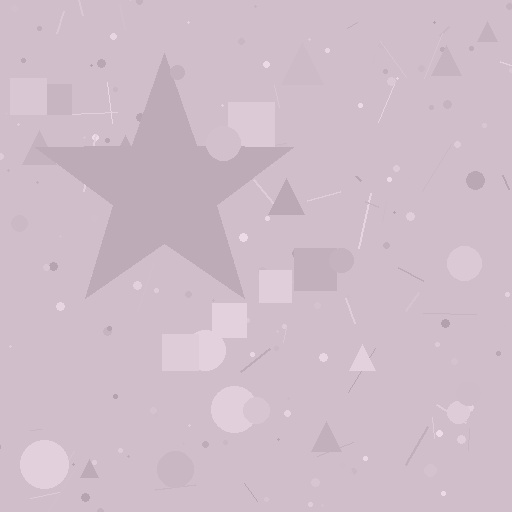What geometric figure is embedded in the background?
A star is embedded in the background.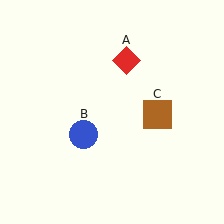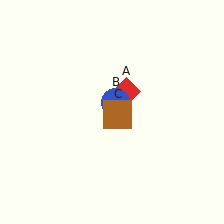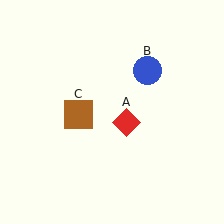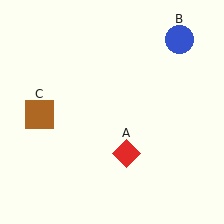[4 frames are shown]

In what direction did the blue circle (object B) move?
The blue circle (object B) moved up and to the right.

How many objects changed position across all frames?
3 objects changed position: red diamond (object A), blue circle (object B), brown square (object C).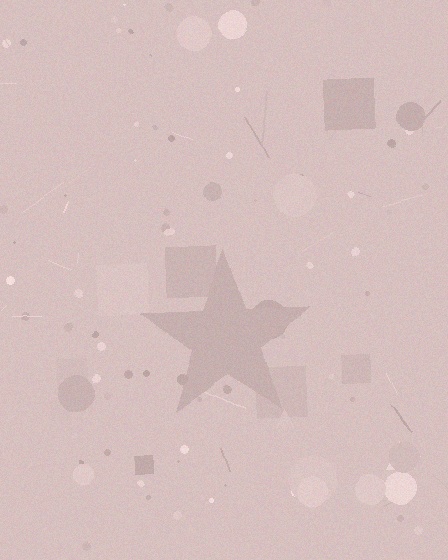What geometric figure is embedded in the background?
A star is embedded in the background.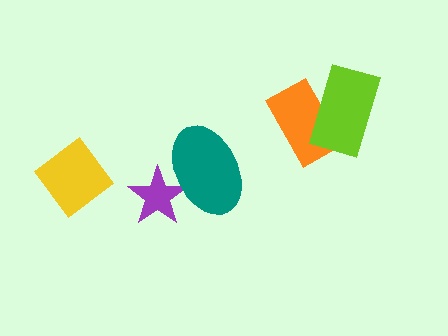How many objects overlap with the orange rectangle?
1 object overlaps with the orange rectangle.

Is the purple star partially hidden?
Yes, it is partially covered by another shape.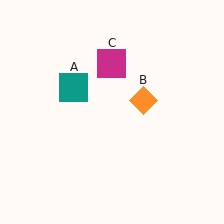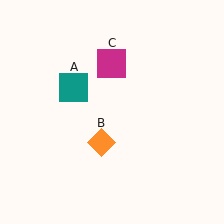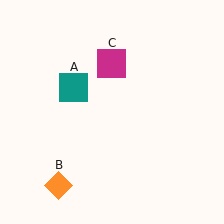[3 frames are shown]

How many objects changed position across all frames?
1 object changed position: orange diamond (object B).